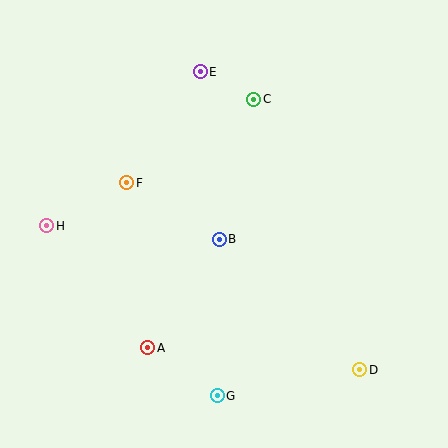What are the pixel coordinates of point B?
Point B is at (219, 239).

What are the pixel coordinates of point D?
Point D is at (360, 370).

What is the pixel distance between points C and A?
The distance between C and A is 270 pixels.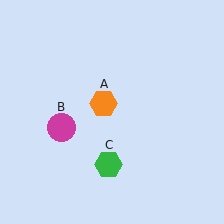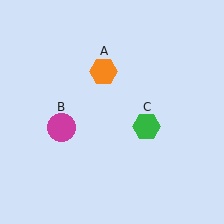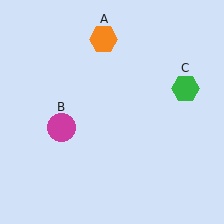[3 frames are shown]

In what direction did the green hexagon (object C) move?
The green hexagon (object C) moved up and to the right.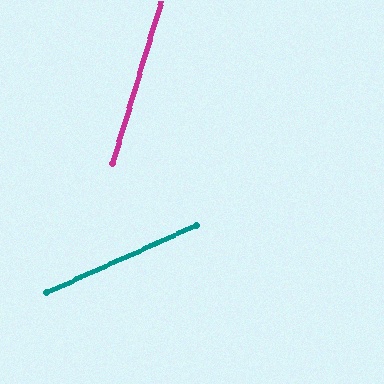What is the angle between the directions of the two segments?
Approximately 49 degrees.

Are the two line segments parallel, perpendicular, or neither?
Neither parallel nor perpendicular — they differ by about 49°.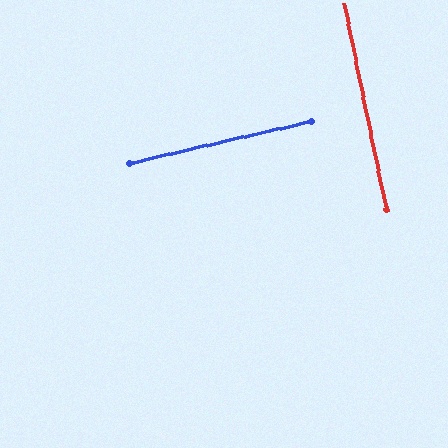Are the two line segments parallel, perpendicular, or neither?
Perpendicular — they meet at approximately 89°.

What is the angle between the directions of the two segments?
Approximately 89 degrees.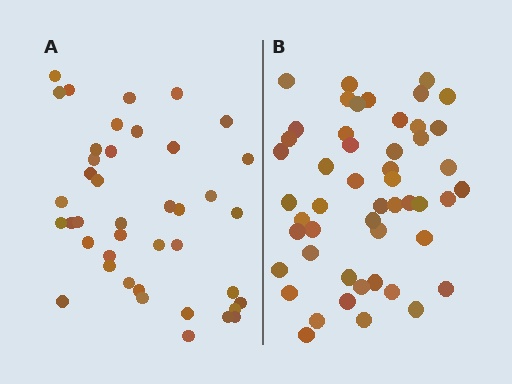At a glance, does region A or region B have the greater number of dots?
Region B (the right region) has more dots.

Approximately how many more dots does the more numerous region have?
Region B has roughly 8 or so more dots than region A.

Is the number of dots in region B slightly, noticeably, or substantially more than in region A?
Region B has only slightly more — the two regions are fairly close. The ratio is roughly 1.2 to 1.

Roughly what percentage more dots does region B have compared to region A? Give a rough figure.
About 20% more.